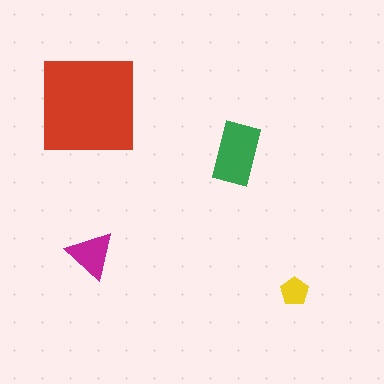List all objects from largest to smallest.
The red square, the green rectangle, the magenta triangle, the yellow pentagon.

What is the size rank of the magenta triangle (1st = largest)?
3rd.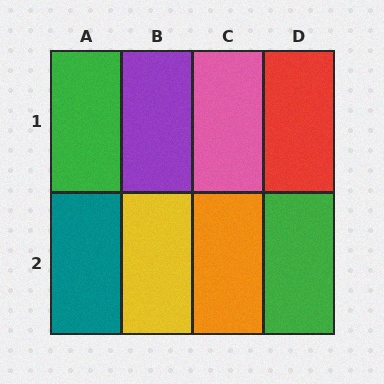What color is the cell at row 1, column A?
Green.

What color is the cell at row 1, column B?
Purple.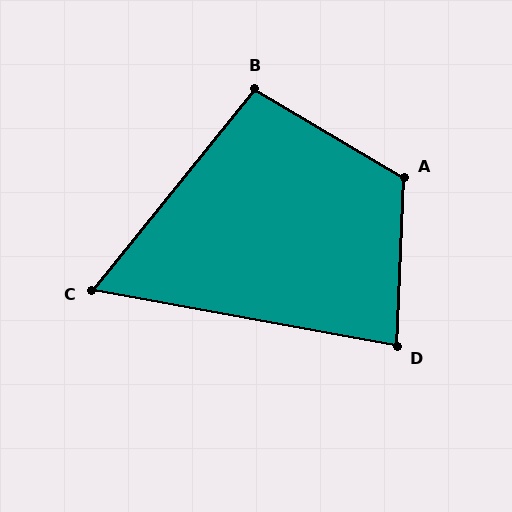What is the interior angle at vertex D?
Approximately 82 degrees (acute).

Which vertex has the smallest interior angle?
C, at approximately 62 degrees.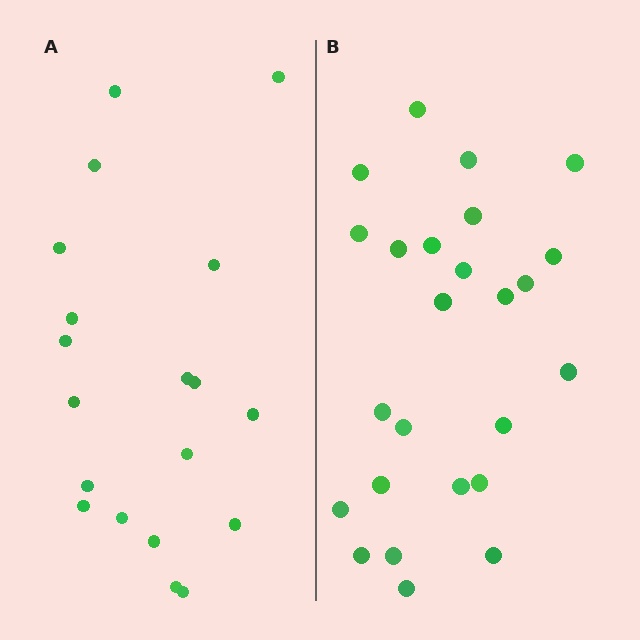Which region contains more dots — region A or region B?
Region B (the right region) has more dots.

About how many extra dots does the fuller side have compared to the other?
Region B has about 6 more dots than region A.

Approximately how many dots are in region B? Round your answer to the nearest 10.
About 20 dots. (The exact count is 25, which rounds to 20.)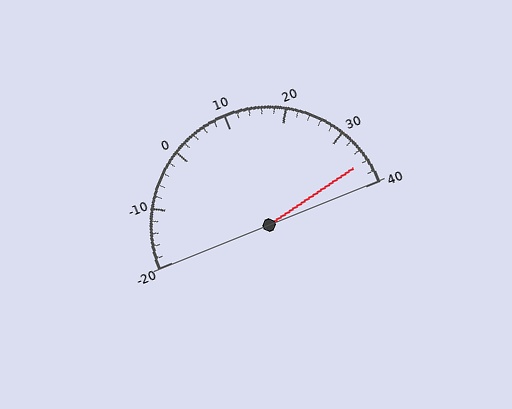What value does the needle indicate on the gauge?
The needle indicates approximately 36.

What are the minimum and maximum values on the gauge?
The gauge ranges from -20 to 40.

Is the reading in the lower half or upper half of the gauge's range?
The reading is in the upper half of the range (-20 to 40).